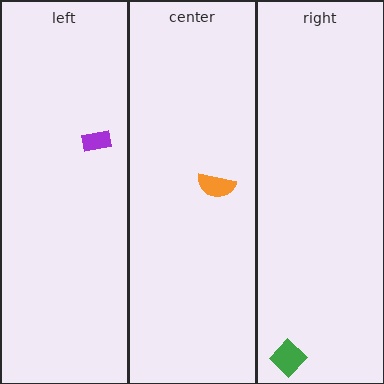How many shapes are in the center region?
1.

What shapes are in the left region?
The purple rectangle.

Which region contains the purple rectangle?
The left region.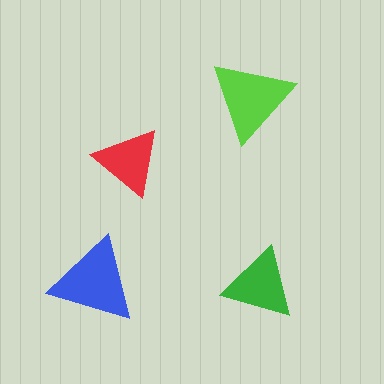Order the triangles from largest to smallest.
the blue one, the lime one, the green one, the red one.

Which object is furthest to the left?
The blue triangle is leftmost.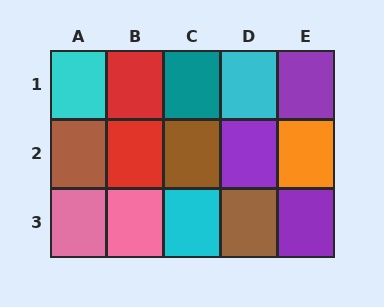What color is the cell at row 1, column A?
Cyan.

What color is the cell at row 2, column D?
Purple.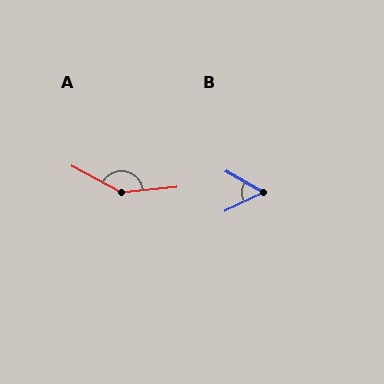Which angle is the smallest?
B, at approximately 56 degrees.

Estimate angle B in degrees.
Approximately 56 degrees.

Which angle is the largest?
A, at approximately 146 degrees.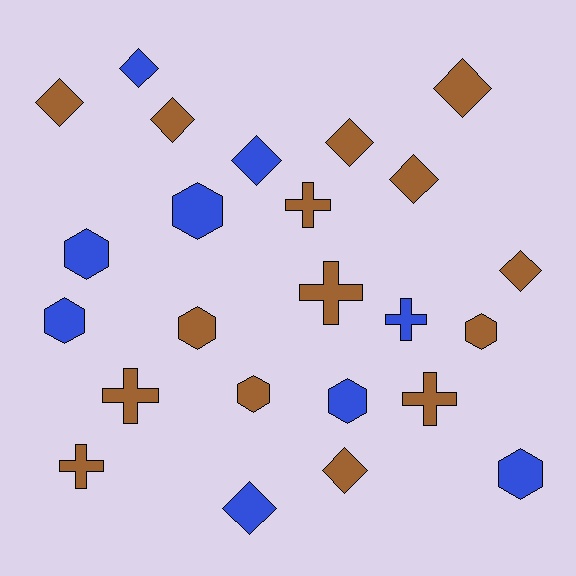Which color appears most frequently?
Brown, with 15 objects.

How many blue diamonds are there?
There are 3 blue diamonds.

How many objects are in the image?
There are 24 objects.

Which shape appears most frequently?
Diamond, with 10 objects.